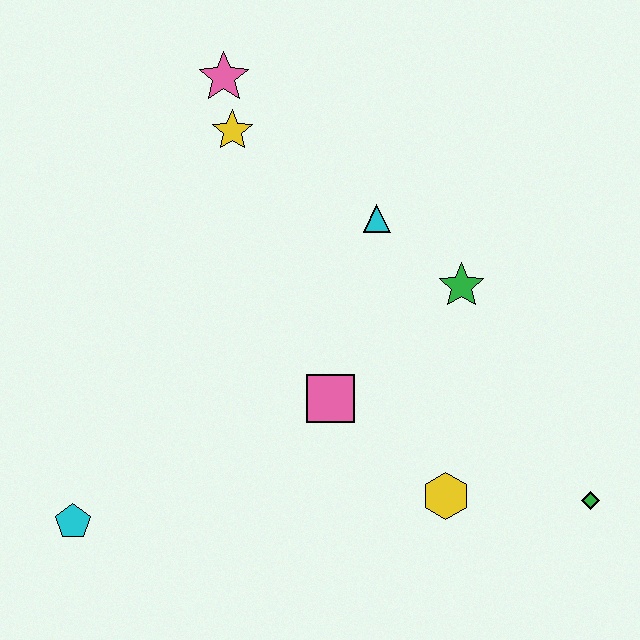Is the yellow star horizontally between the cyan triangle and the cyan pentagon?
Yes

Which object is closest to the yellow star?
The pink star is closest to the yellow star.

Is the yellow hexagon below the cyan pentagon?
No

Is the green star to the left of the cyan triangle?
No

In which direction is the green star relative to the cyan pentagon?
The green star is to the right of the cyan pentagon.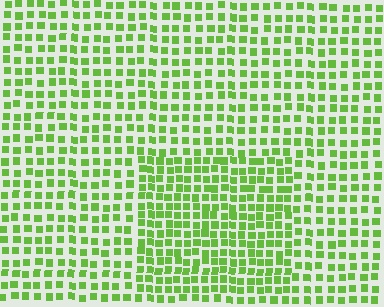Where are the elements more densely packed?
The elements are more densely packed inside the rectangle boundary.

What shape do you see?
I see a rectangle.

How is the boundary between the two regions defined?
The boundary is defined by a change in element density (approximately 1.5x ratio). All elements are the same color, size, and shape.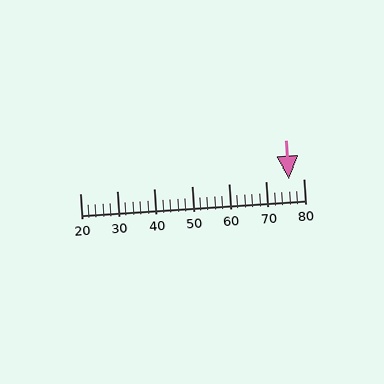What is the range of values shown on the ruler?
The ruler shows values from 20 to 80.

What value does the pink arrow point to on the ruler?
The pink arrow points to approximately 76.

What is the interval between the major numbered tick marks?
The major tick marks are spaced 10 units apart.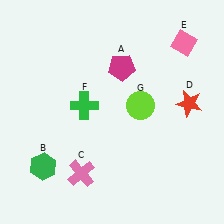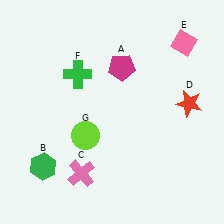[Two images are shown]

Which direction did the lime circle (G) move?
The lime circle (G) moved left.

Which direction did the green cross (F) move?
The green cross (F) moved up.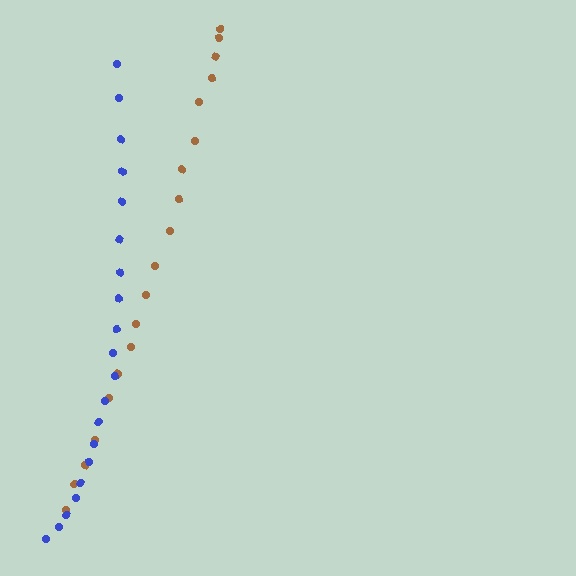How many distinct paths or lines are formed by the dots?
There are 2 distinct paths.